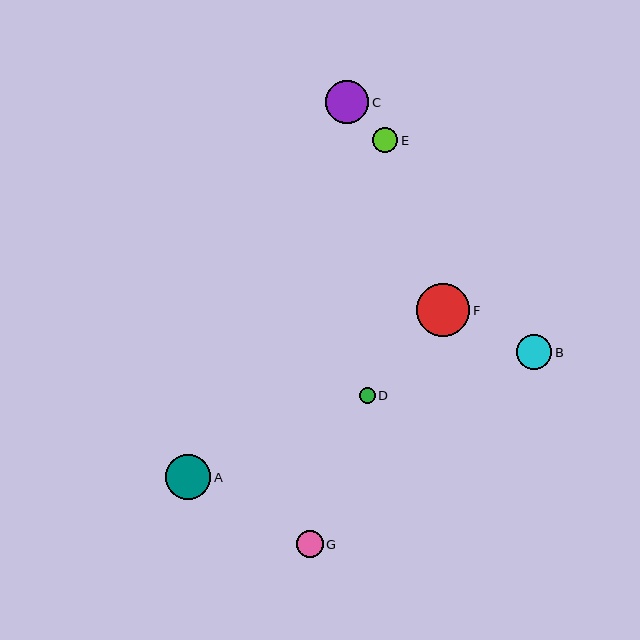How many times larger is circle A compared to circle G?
Circle A is approximately 1.7 times the size of circle G.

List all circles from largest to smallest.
From largest to smallest: F, A, C, B, G, E, D.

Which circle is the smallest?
Circle D is the smallest with a size of approximately 16 pixels.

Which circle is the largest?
Circle F is the largest with a size of approximately 53 pixels.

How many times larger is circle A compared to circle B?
Circle A is approximately 1.3 times the size of circle B.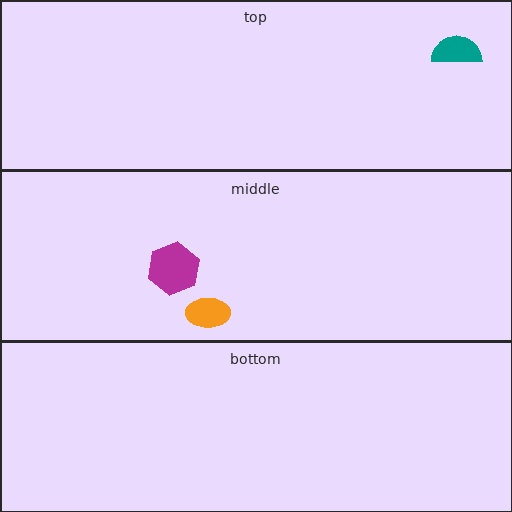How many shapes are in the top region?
1.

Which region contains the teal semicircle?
The top region.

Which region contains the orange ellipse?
The middle region.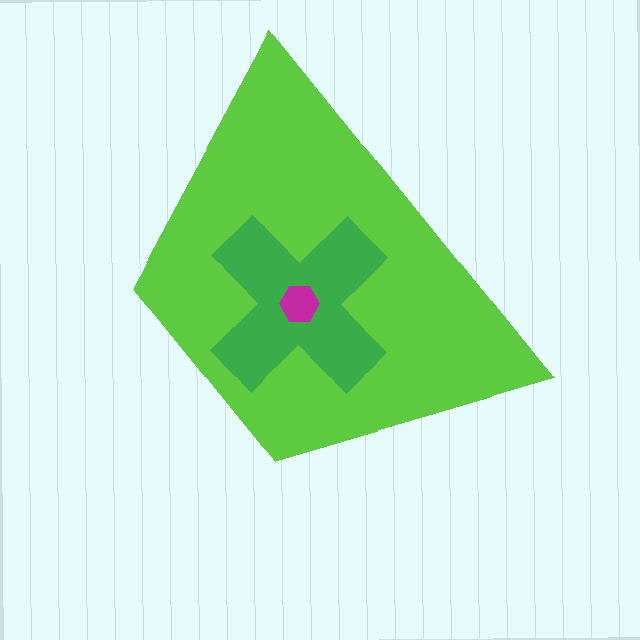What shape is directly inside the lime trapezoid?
The green cross.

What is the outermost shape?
The lime trapezoid.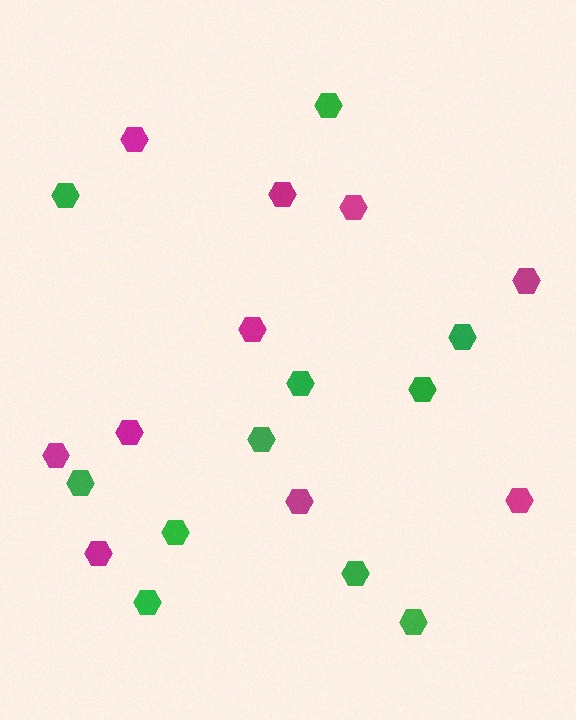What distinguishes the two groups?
There are 2 groups: one group of magenta hexagons (10) and one group of green hexagons (11).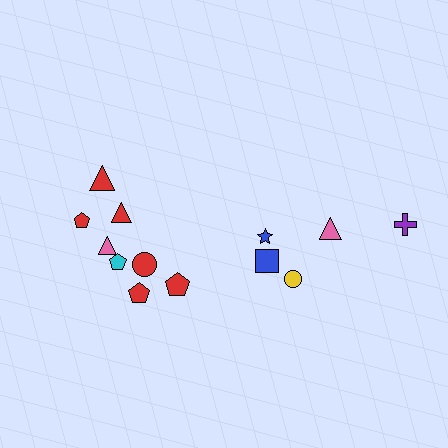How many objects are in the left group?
There are 8 objects.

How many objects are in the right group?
There are 5 objects.